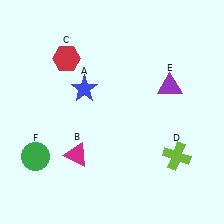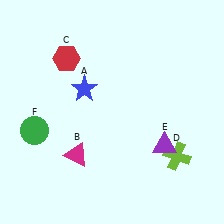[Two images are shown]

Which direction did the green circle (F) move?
The green circle (F) moved up.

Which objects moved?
The objects that moved are: the purple triangle (E), the green circle (F).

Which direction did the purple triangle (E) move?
The purple triangle (E) moved down.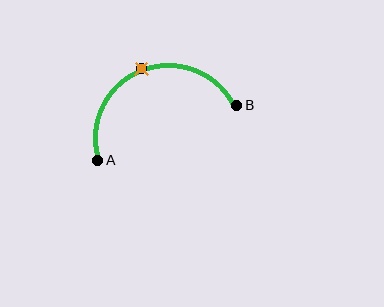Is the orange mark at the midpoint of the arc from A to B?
Yes. The orange mark lies on the arc at equal arc-length from both A and B — it is the arc midpoint.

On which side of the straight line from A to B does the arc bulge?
The arc bulges above the straight line connecting A and B.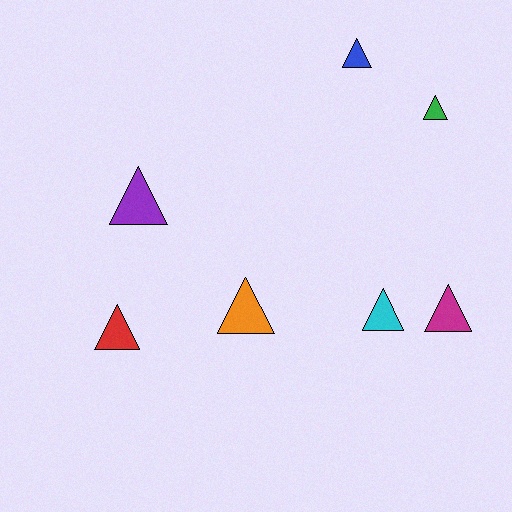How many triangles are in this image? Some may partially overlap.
There are 7 triangles.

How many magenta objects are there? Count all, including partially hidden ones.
There is 1 magenta object.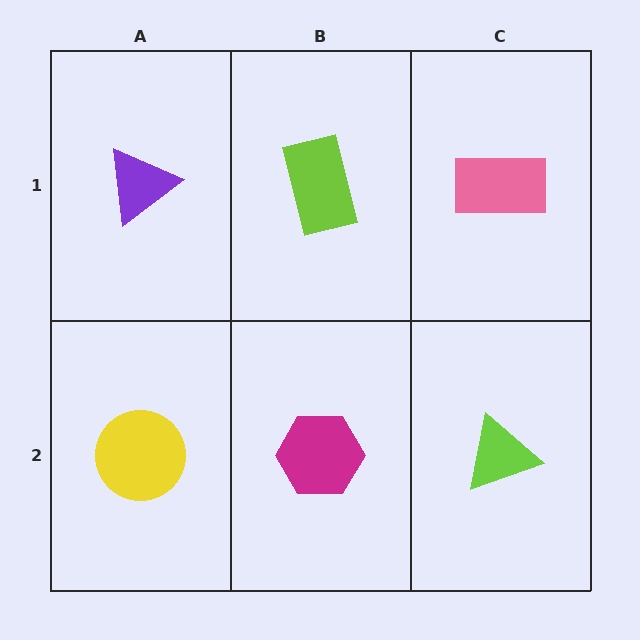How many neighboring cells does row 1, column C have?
2.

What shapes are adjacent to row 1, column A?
A yellow circle (row 2, column A), a lime rectangle (row 1, column B).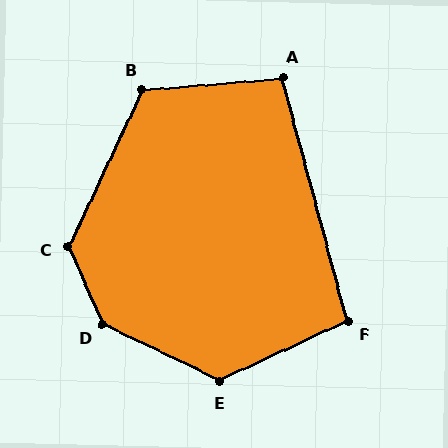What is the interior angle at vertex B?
Approximately 120 degrees (obtuse).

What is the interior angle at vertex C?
Approximately 131 degrees (obtuse).